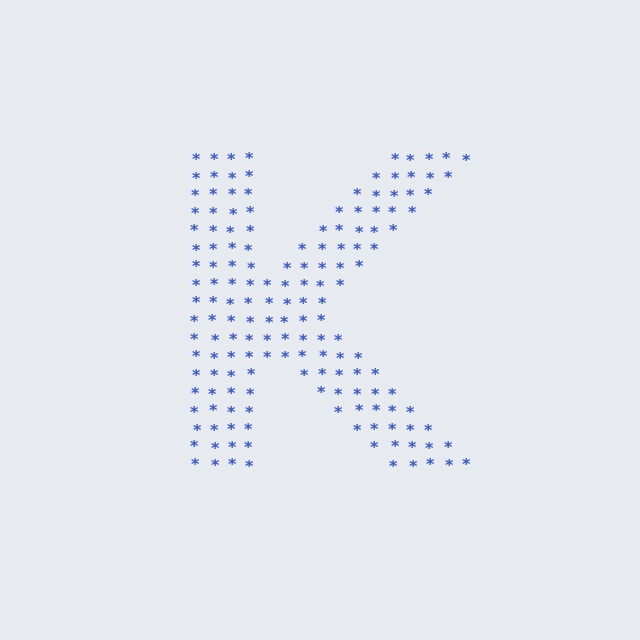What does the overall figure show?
The overall figure shows the letter K.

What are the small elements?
The small elements are asterisks.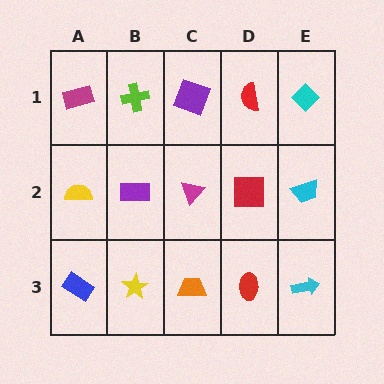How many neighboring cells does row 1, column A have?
2.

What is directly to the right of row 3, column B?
An orange trapezoid.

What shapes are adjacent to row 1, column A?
A yellow semicircle (row 2, column A), a lime cross (row 1, column B).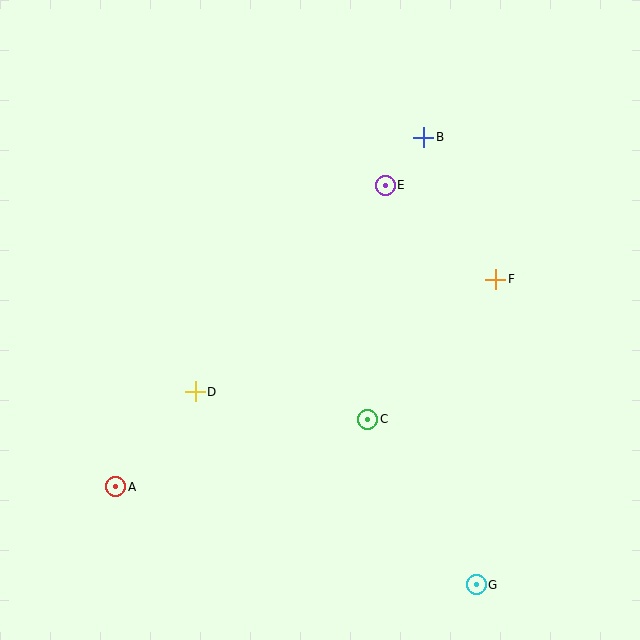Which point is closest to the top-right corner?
Point B is closest to the top-right corner.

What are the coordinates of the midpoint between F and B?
The midpoint between F and B is at (460, 208).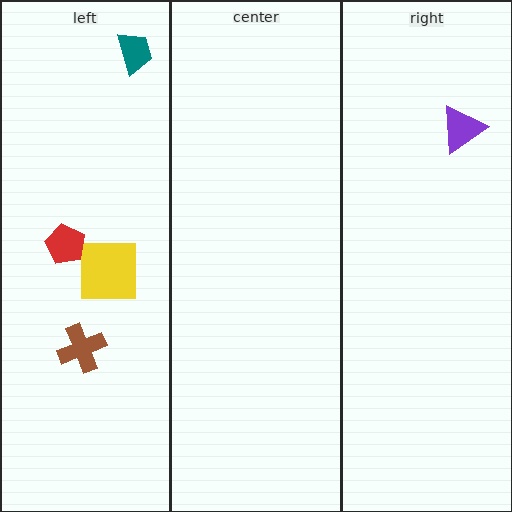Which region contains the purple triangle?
The right region.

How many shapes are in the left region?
4.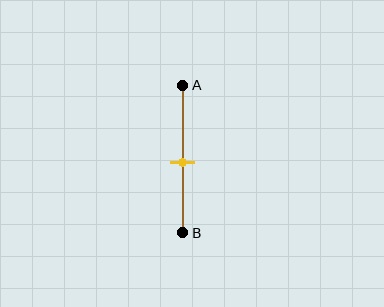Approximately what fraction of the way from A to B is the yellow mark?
The yellow mark is approximately 50% of the way from A to B.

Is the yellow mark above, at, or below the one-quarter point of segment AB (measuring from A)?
The yellow mark is below the one-quarter point of segment AB.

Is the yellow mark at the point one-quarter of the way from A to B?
No, the mark is at about 50% from A, not at the 25% one-quarter point.